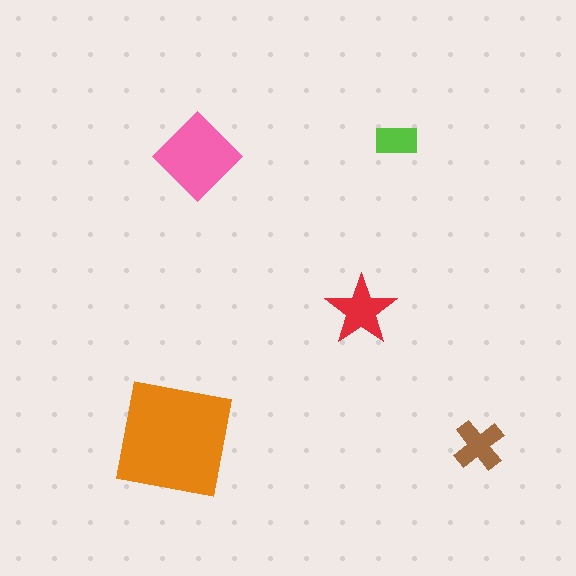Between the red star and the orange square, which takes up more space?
The orange square.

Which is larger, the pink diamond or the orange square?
The orange square.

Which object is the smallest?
The lime rectangle.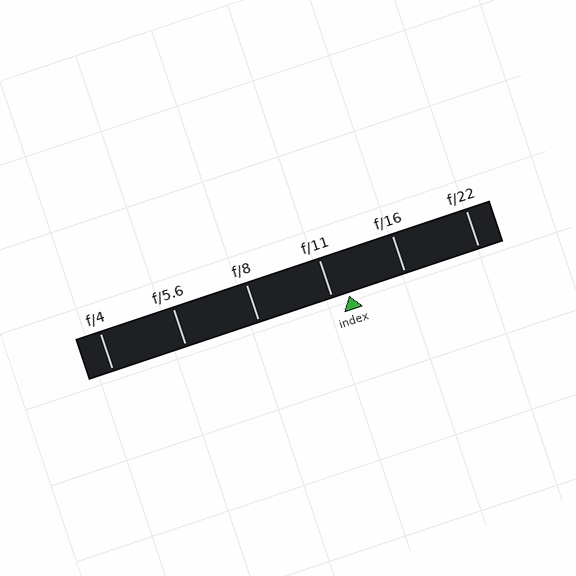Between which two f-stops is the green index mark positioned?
The index mark is between f/11 and f/16.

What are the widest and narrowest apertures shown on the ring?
The widest aperture shown is f/4 and the narrowest is f/22.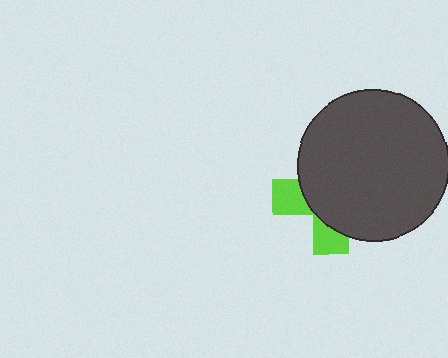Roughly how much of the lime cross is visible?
A small part of it is visible (roughly 30%).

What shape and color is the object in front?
The object in front is a dark gray circle.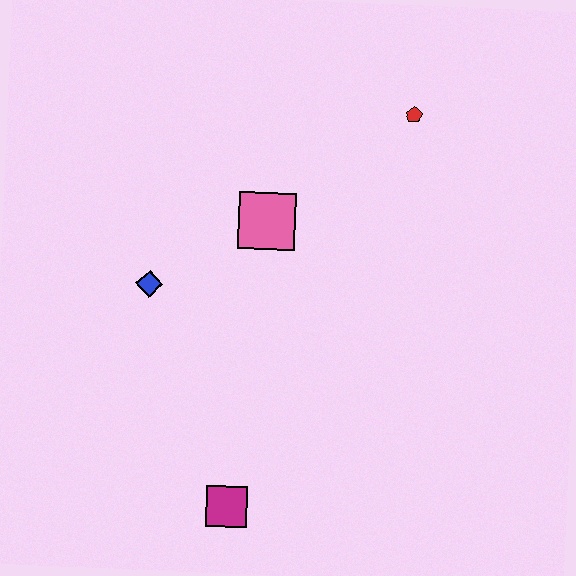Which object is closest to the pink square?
The blue diamond is closest to the pink square.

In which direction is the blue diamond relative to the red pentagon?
The blue diamond is to the left of the red pentagon.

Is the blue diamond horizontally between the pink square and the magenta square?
No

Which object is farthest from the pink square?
The magenta square is farthest from the pink square.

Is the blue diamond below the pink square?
Yes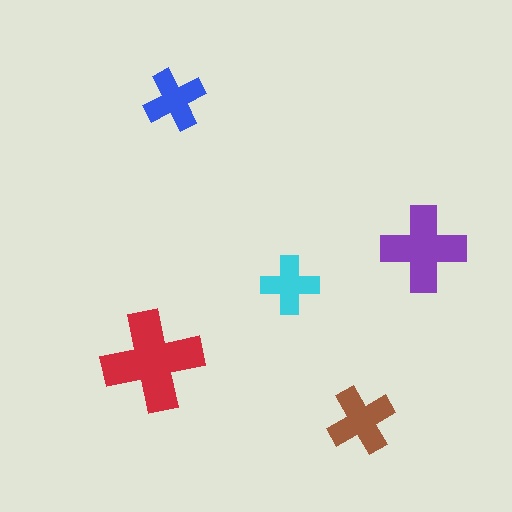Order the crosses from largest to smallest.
the red one, the purple one, the brown one, the blue one, the cyan one.